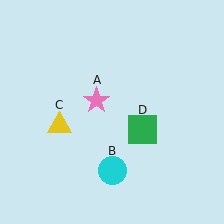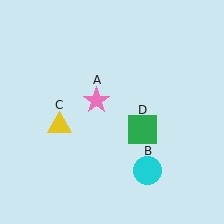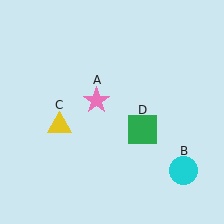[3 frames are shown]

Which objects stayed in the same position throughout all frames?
Pink star (object A) and yellow triangle (object C) and green square (object D) remained stationary.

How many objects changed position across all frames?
1 object changed position: cyan circle (object B).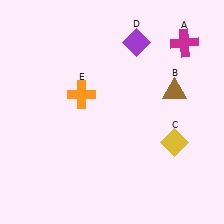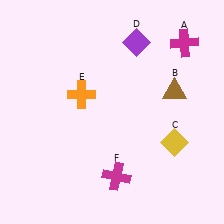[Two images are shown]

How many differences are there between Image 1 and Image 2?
There is 1 difference between the two images.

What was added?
A magenta cross (F) was added in Image 2.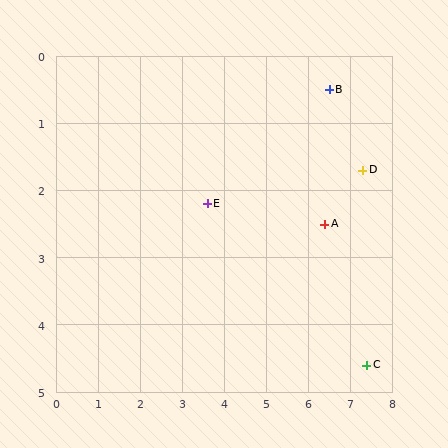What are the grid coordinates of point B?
Point B is at approximately (6.5, 0.5).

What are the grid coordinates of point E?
Point E is at approximately (3.6, 2.2).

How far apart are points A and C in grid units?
Points A and C are about 2.3 grid units apart.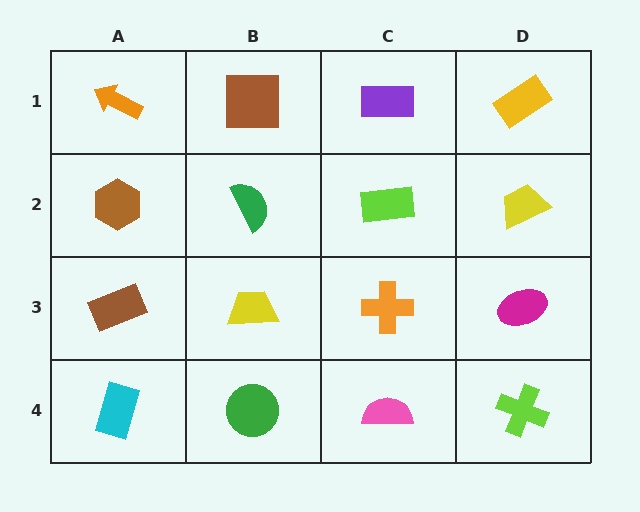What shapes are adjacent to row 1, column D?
A yellow trapezoid (row 2, column D), a purple rectangle (row 1, column C).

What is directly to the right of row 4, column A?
A green circle.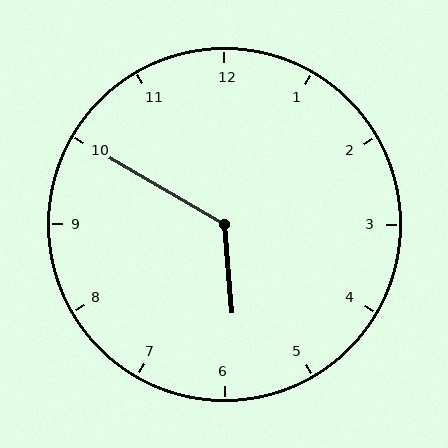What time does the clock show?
5:50.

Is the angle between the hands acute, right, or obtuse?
It is obtuse.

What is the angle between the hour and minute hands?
Approximately 125 degrees.